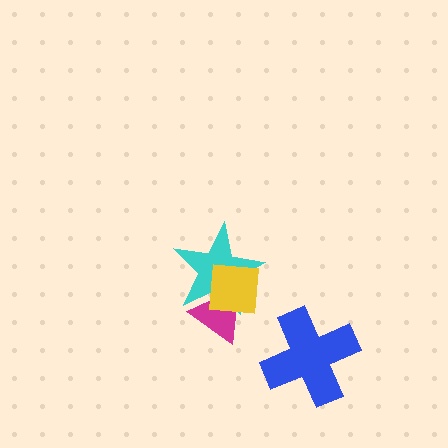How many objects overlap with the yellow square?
2 objects overlap with the yellow square.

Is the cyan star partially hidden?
Yes, it is partially covered by another shape.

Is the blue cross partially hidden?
No, no other shape covers it.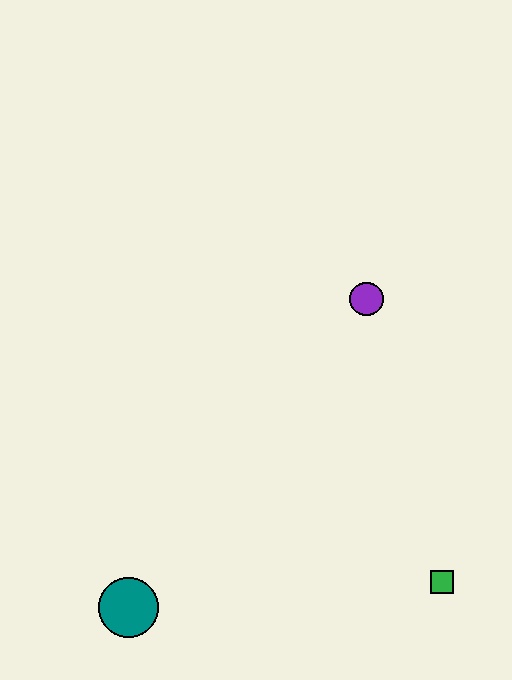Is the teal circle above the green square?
No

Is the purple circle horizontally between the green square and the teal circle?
Yes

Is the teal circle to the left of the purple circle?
Yes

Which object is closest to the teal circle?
The green square is closest to the teal circle.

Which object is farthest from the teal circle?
The purple circle is farthest from the teal circle.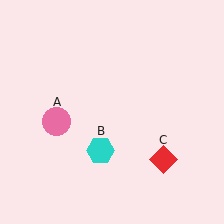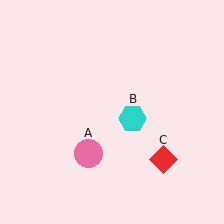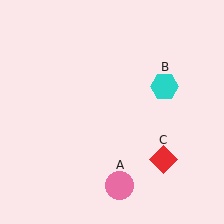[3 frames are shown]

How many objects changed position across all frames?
2 objects changed position: pink circle (object A), cyan hexagon (object B).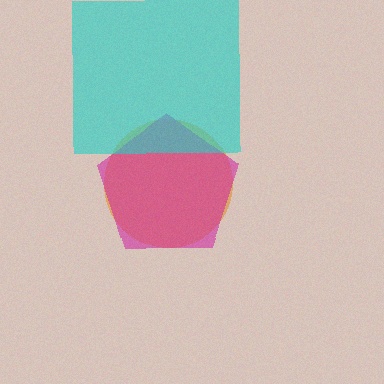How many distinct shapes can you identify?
There are 3 distinct shapes: an orange circle, a magenta pentagon, a cyan square.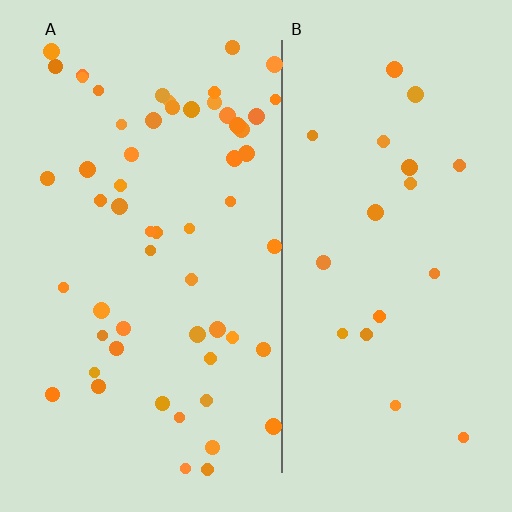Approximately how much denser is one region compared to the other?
Approximately 2.9× — region A over region B.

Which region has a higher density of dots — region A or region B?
A (the left).